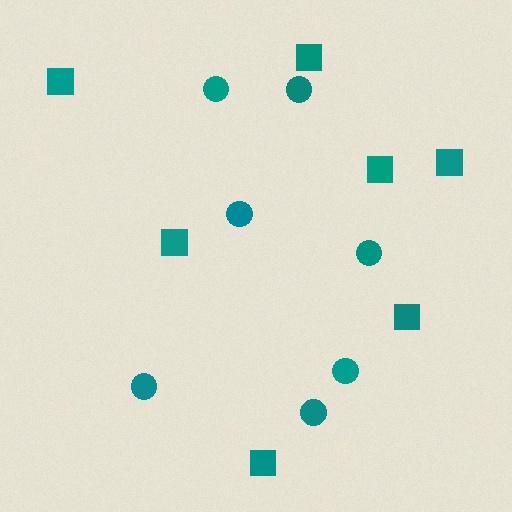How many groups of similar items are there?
There are 2 groups: one group of squares (7) and one group of circles (7).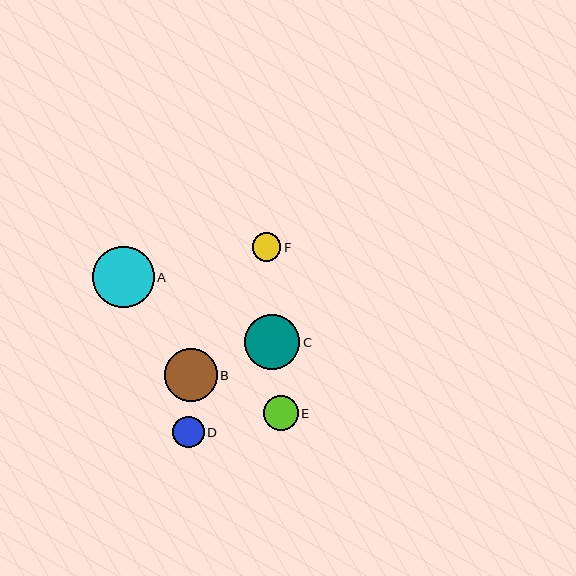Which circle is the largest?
Circle A is the largest with a size of approximately 62 pixels.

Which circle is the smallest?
Circle F is the smallest with a size of approximately 29 pixels.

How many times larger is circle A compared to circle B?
Circle A is approximately 1.2 times the size of circle B.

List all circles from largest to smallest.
From largest to smallest: A, C, B, E, D, F.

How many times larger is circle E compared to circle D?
Circle E is approximately 1.1 times the size of circle D.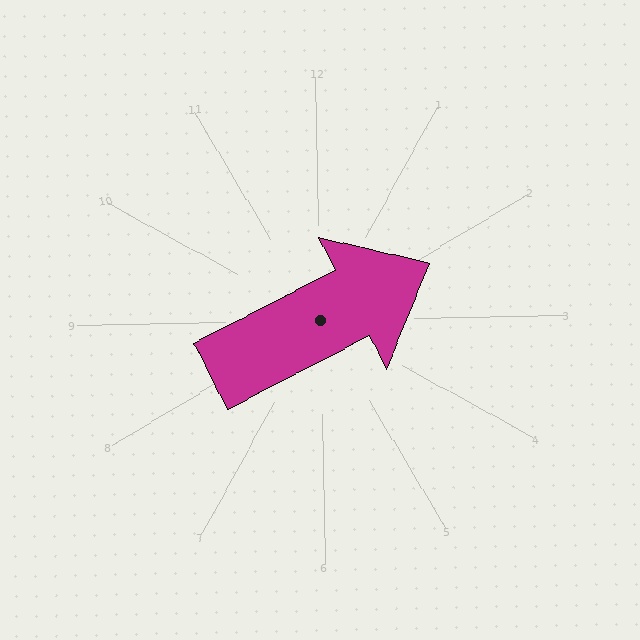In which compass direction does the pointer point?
Northeast.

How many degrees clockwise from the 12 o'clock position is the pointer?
Approximately 64 degrees.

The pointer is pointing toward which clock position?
Roughly 2 o'clock.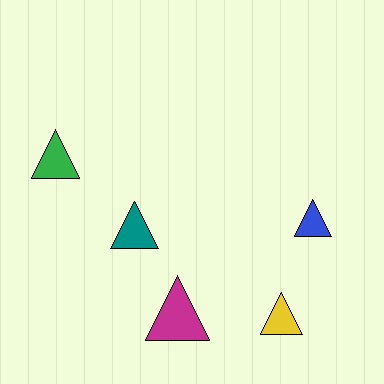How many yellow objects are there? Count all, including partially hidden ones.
There is 1 yellow object.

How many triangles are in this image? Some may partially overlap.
There are 5 triangles.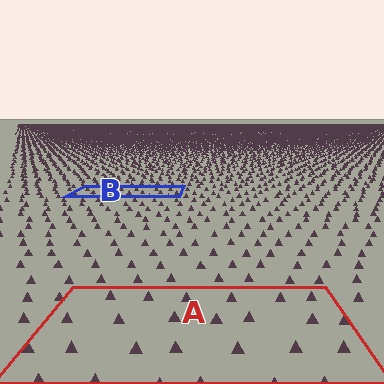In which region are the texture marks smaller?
The texture marks are smaller in region B, because it is farther away.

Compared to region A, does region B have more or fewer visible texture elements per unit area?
Region B has more texture elements per unit area — they are packed more densely because it is farther away.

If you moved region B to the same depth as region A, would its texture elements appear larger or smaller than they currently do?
They would appear larger. At a closer depth, the same texture elements are projected at a bigger on-screen size.